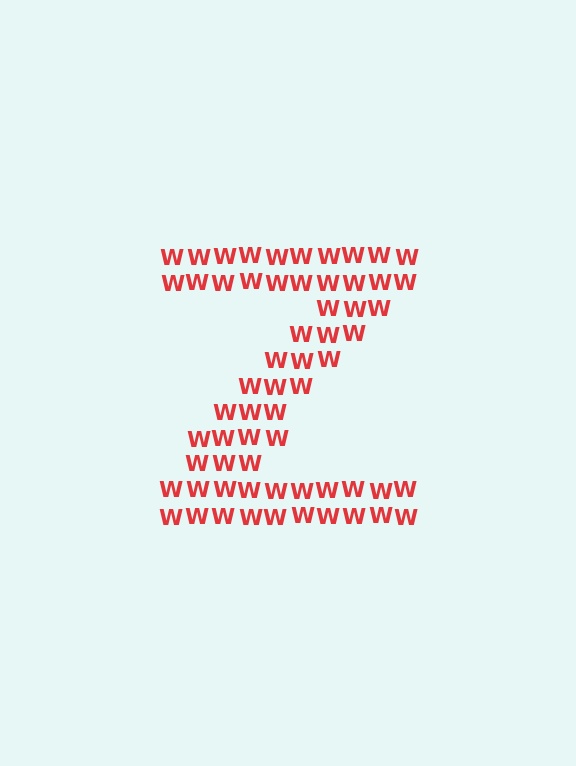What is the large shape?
The large shape is the letter Z.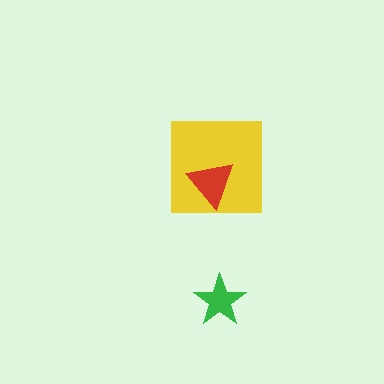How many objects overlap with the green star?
0 objects overlap with the green star.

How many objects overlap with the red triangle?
1 object overlaps with the red triangle.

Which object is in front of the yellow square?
The red triangle is in front of the yellow square.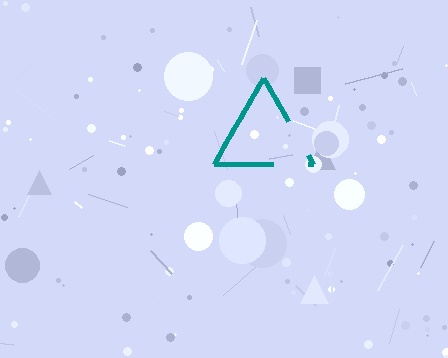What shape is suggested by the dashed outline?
The dashed outline suggests a triangle.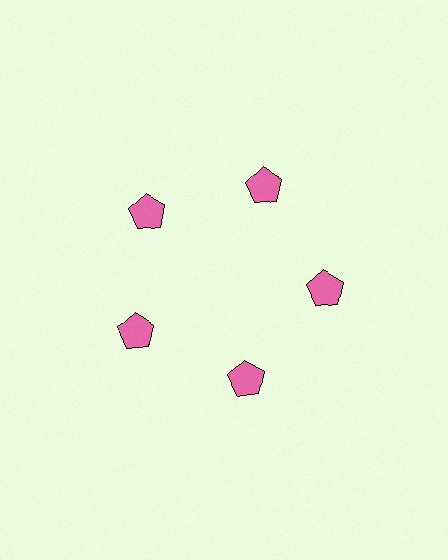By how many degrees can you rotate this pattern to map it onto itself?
The pattern maps onto itself every 72 degrees of rotation.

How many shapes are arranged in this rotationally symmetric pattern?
There are 5 shapes, arranged in 5 groups of 1.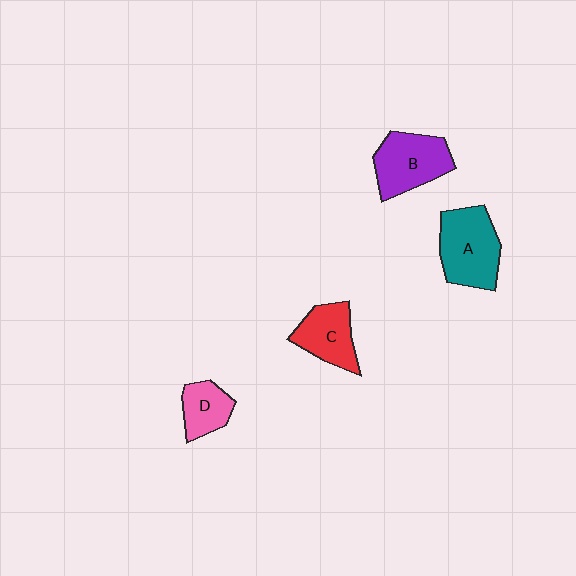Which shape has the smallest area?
Shape D (pink).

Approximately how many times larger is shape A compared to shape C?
Approximately 1.4 times.